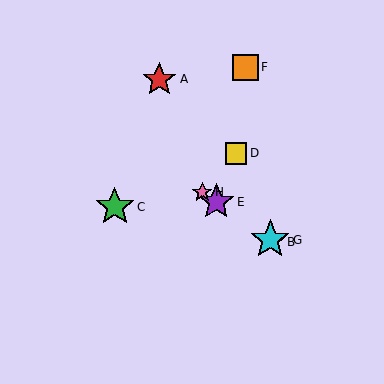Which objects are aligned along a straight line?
Objects B, E, G, H are aligned along a straight line.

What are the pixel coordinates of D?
Object D is at (236, 153).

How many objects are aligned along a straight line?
4 objects (B, E, G, H) are aligned along a straight line.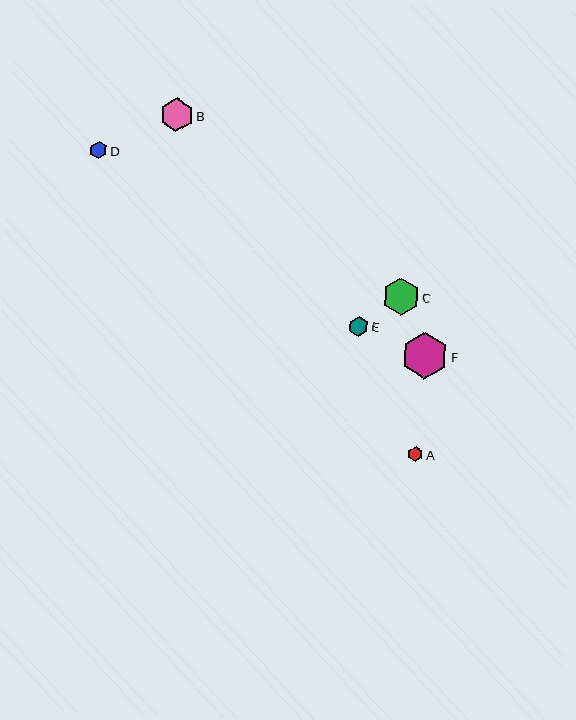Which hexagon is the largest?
Hexagon F is the largest with a size of approximately 46 pixels.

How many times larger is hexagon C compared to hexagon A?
Hexagon C is approximately 2.3 times the size of hexagon A.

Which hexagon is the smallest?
Hexagon A is the smallest with a size of approximately 16 pixels.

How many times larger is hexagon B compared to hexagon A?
Hexagon B is approximately 2.1 times the size of hexagon A.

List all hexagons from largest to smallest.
From largest to smallest: F, C, B, E, D, A.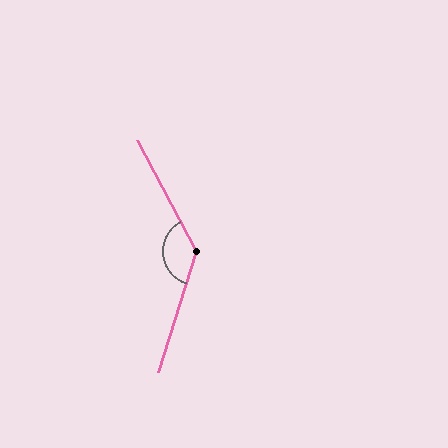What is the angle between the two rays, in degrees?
Approximately 135 degrees.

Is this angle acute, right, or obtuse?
It is obtuse.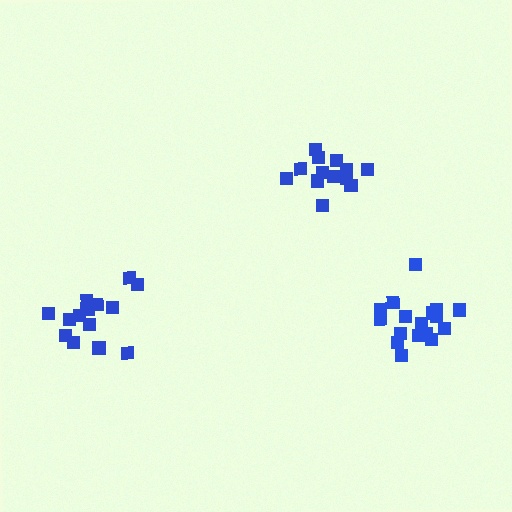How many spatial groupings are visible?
There are 3 spatial groupings.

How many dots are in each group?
Group 1: 15 dots, Group 2: 14 dots, Group 3: 17 dots (46 total).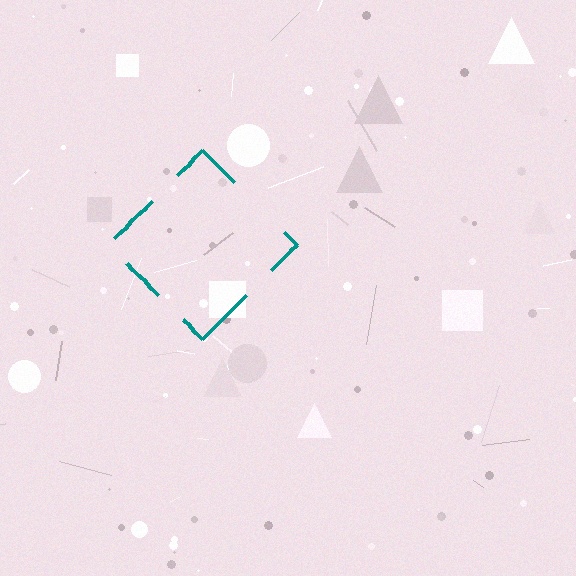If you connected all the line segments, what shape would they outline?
They would outline a diamond.